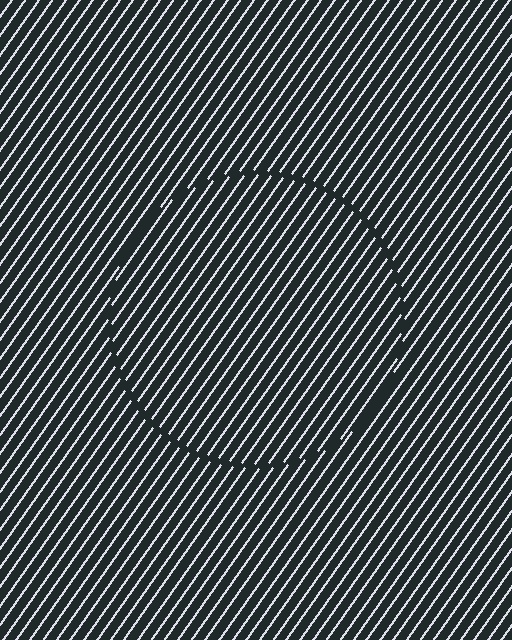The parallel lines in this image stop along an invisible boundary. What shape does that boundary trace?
An illusory circle. The interior of the shape contains the same grating, shifted by half a period — the contour is defined by the phase discontinuity where line-ends from the inner and outer gratings abut.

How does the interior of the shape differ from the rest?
The interior of the shape contains the same grating, shifted by half a period — the contour is defined by the phase discontinuity where line-ends from the inner and outer gratings abut.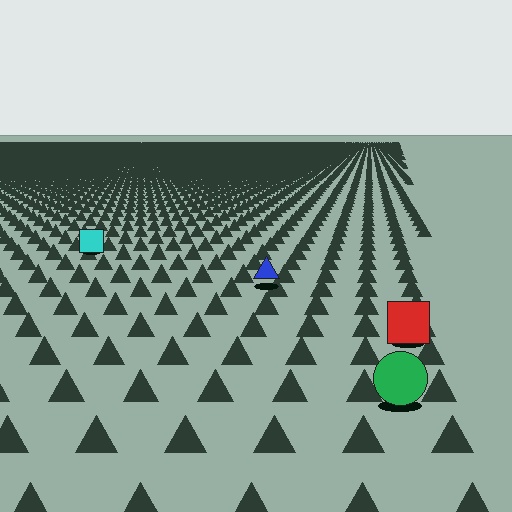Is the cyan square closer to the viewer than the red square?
No. The red square is closer — you can tell from the texture gradient: the ground texture is coarser near it.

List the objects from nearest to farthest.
From nearest to farthest: the green circle, the red square, the blue triangle, the cyan square.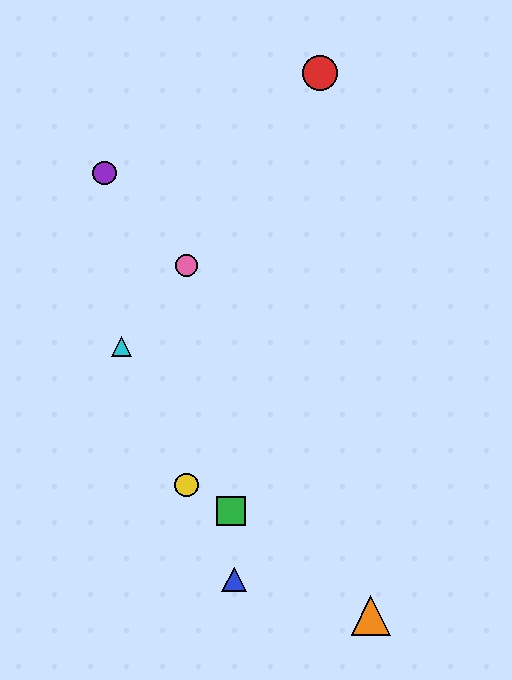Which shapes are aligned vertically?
The yellow circle, the pink circle are aligned vertically.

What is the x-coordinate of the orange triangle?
The orange triangle is at x≈371.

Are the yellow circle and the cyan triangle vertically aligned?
No, the yellow circle is at x≈186 and the cyan triangle is at x≈121.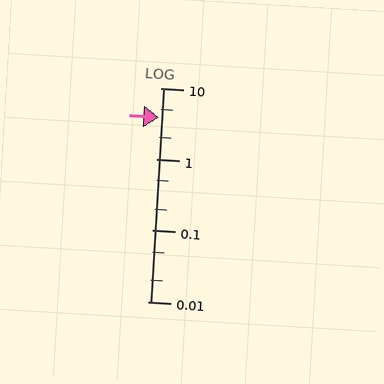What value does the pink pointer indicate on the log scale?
The pointer indicates approximately 3.9.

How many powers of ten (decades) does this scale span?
The scale spans 3 decades, from 0.01 to 10.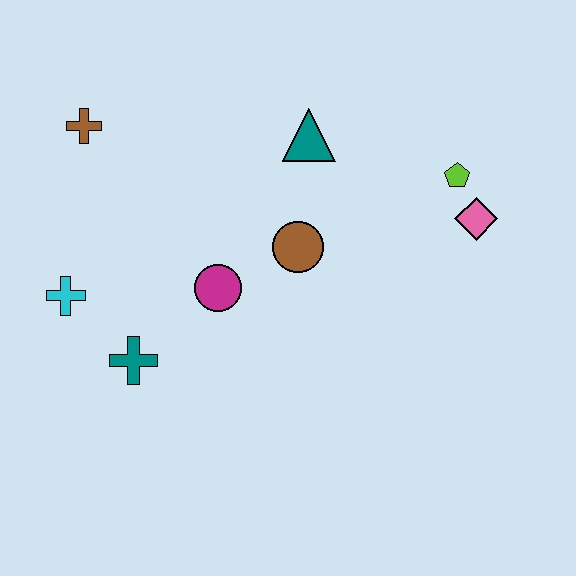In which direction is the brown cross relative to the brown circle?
The brown cross is to the left of the brown circle.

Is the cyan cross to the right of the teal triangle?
No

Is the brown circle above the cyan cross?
Yes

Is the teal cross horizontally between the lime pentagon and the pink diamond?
No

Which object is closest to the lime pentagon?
The pink diamond is closest to the lime pentagon.